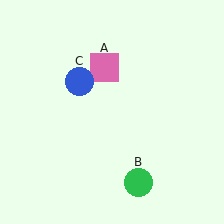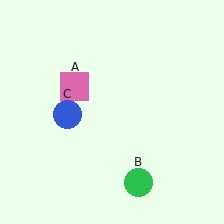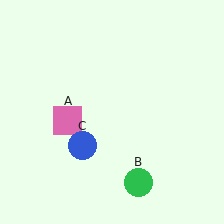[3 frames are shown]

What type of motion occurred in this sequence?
The pink square (object A), blue circle (object C) rotated counterclockwise around the center of the scene.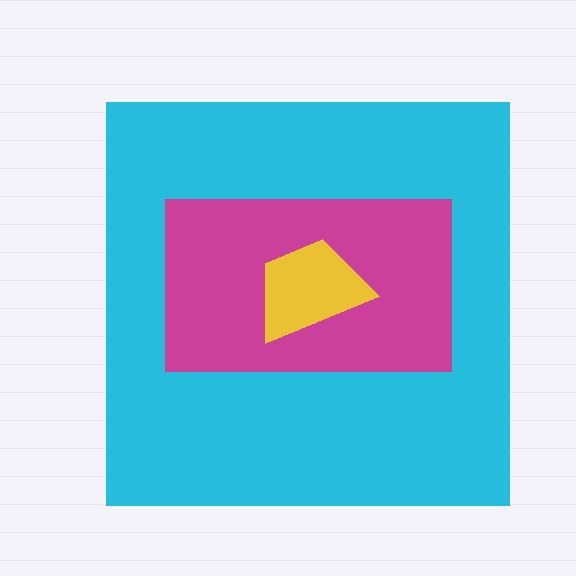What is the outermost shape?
The cyan square.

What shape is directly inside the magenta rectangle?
The yellow trapezoid.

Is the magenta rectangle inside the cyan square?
Yes.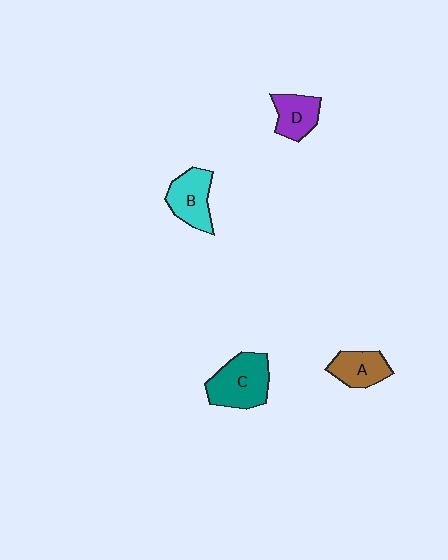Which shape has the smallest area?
Shape D (purple).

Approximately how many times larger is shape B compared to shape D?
Approximately 1.2 times.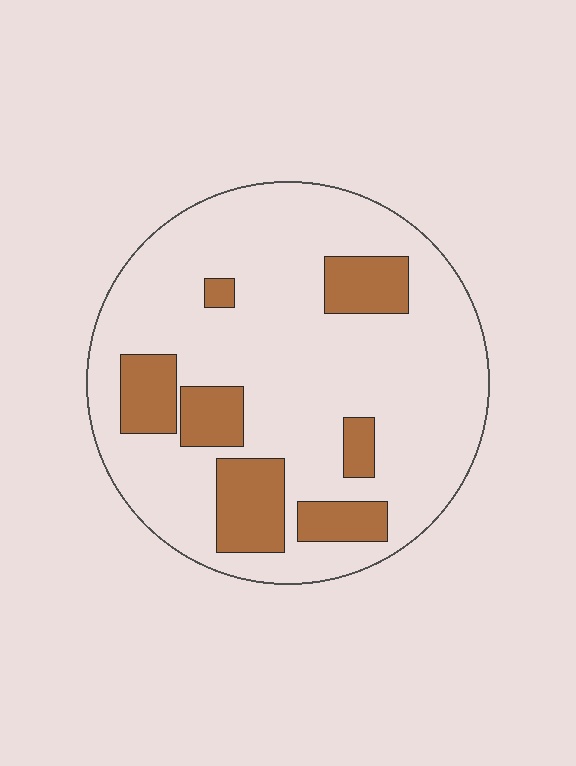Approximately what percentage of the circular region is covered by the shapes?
Approximately 20%.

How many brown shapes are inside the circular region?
7.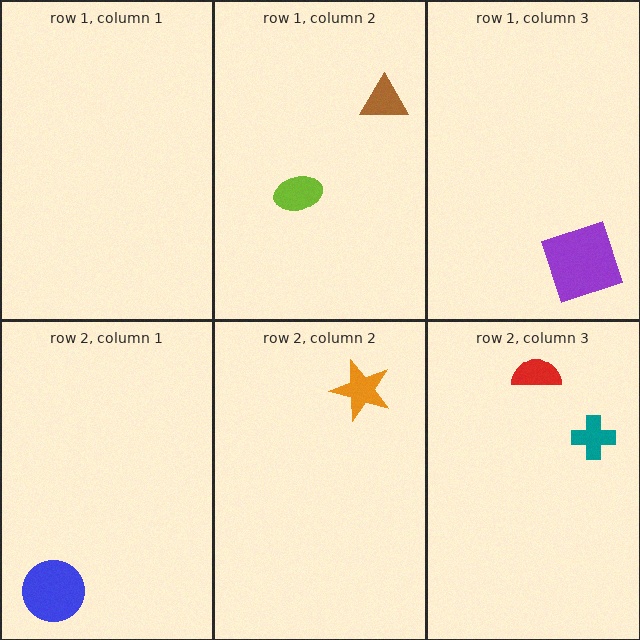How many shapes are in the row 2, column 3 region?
2.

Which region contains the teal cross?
The row 2, column 3 region.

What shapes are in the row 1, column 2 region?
The brown triangle, the lime ellipse.